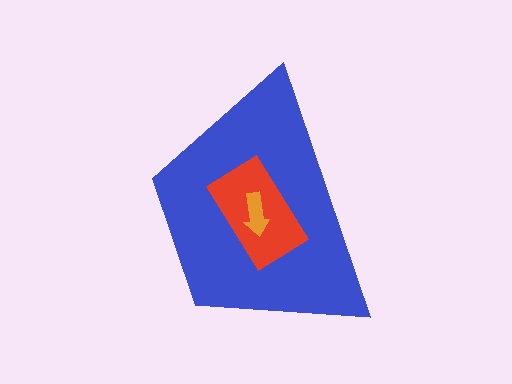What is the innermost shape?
The orange arrow.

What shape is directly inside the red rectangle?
The orange arrow.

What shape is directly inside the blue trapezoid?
The red rectangle.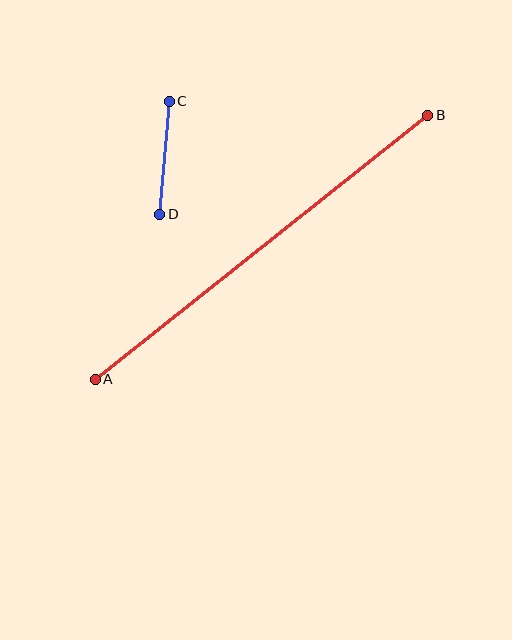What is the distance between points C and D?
The distance is approximately 113 pixels.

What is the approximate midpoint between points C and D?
The midpoint is at approximately (165, 158) pixels.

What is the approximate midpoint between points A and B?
The midpoint is at approximately (262, 247) pixels.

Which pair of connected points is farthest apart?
Points A and B are farthest apart.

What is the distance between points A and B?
The distance is approximately 424 pixels.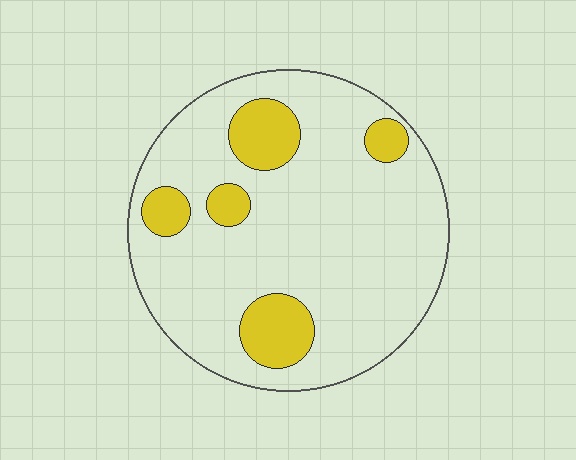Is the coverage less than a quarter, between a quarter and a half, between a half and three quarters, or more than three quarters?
Less than a quarter.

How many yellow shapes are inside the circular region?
5.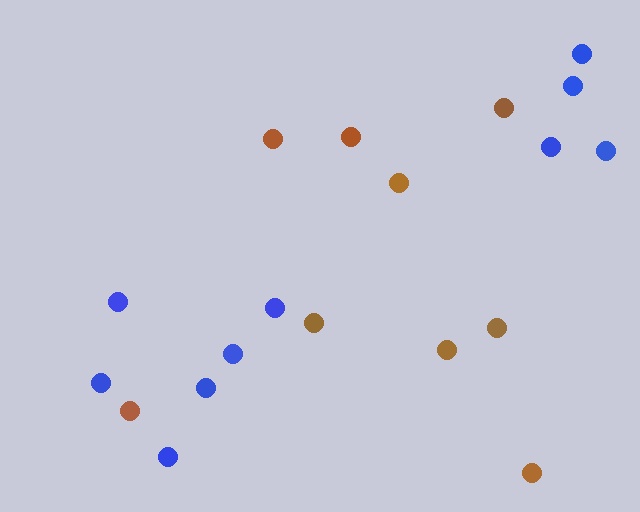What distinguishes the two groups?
There are 2 groups: one group of blue circles (10) and one group of brown circles (9).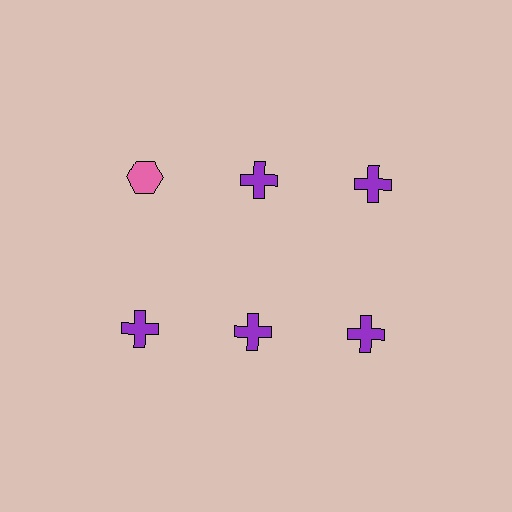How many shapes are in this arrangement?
There are 6 shapes arranged in a grid pattern.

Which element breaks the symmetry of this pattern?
The pink hexagon in the top row, leftmost column breaks the symmetry. All other shapes are purple crosses.